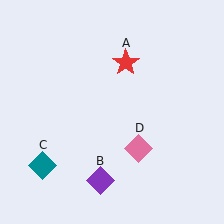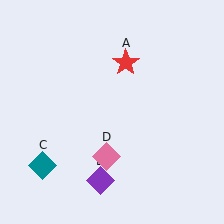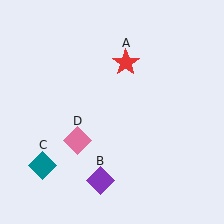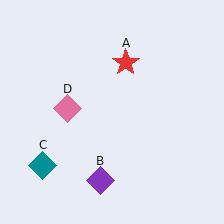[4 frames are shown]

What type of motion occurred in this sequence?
The pink diamond (object D) rotated clockwise around the center of the scene.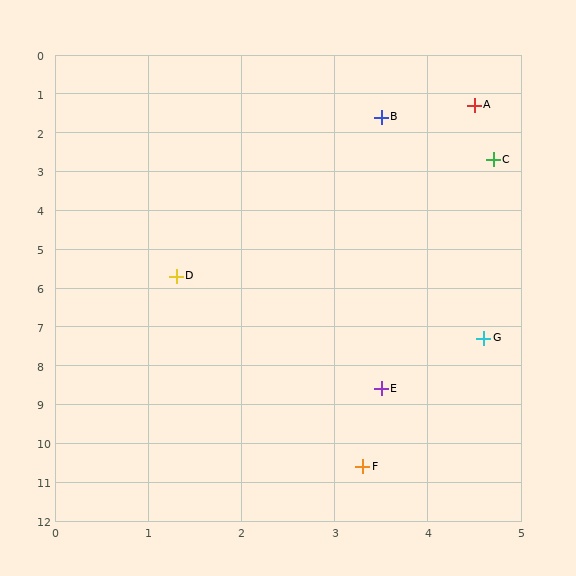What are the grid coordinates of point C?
Point C is at approximately (4.7, 2.7).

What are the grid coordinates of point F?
Point F is at approximately (3.3, 10.6).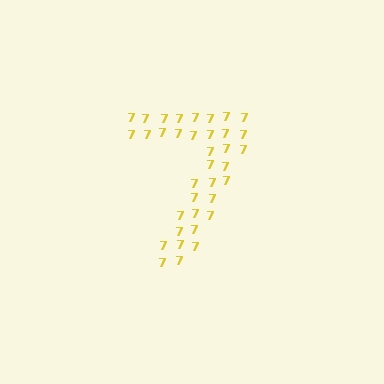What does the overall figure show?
The overall figure shows the digit 7.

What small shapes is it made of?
It is made of small digit 7's.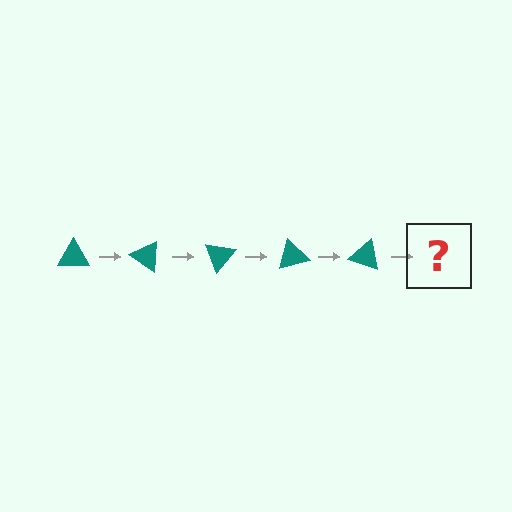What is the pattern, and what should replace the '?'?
The pattern is that the triangle rotates 35 degrees each step. The '?' should be a teal triangle rotated 175 degrees.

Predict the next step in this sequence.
The next step is a teal triangle rotated 175 degrees.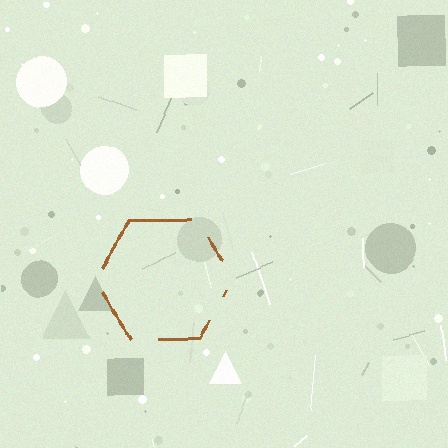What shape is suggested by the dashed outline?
The dashed outline suggests a hexagon.